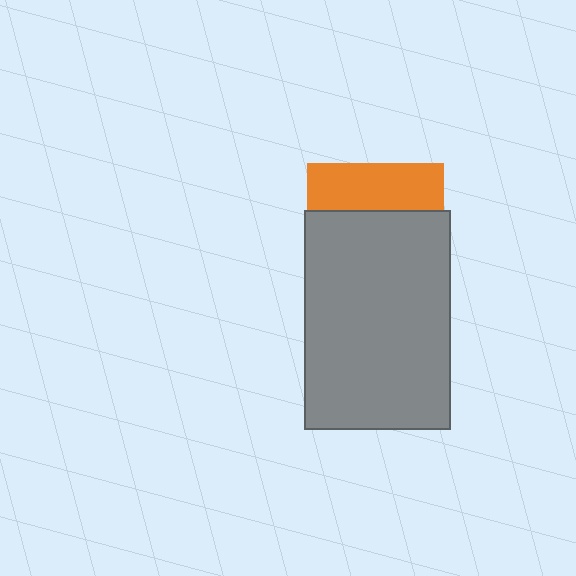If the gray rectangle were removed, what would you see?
You would see the complete orange square.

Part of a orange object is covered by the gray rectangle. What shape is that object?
It is a square.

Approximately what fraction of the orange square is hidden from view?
Roughly 67% of the orange square is hidden behind the gray rectangle.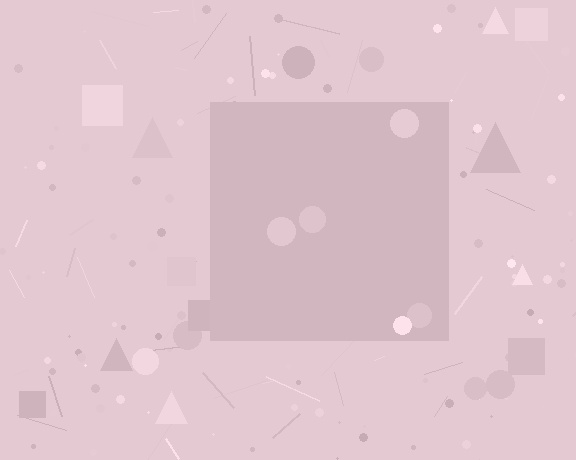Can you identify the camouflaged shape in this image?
The camouflaged shape is a square.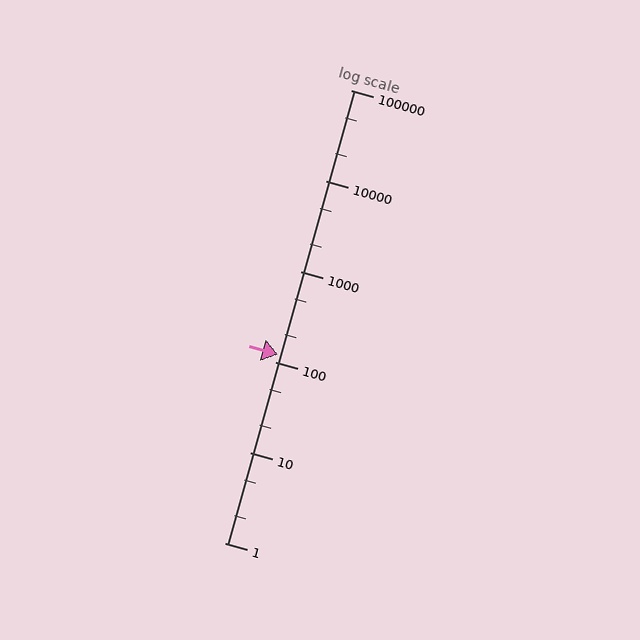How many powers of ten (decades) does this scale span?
The scale spans 5 decades, from 1 to 100000.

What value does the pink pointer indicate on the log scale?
The pointer indicates approximately 120.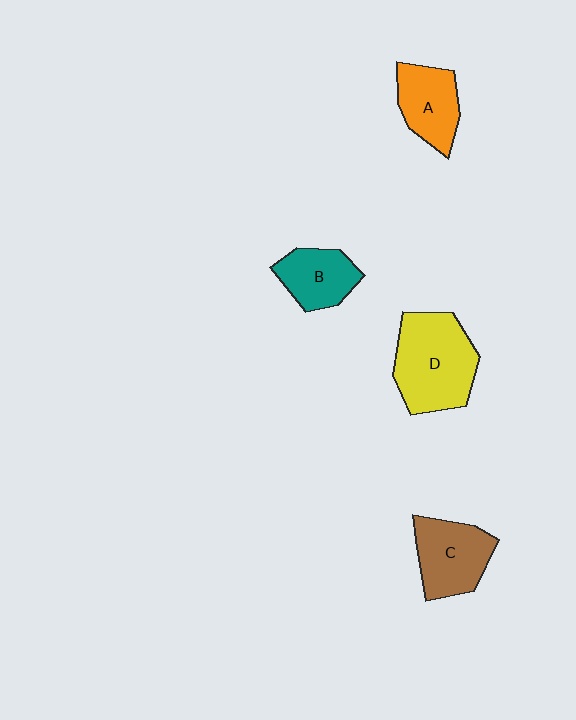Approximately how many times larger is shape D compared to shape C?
Approximately 1.4 times.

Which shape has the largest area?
Shape D (yellow).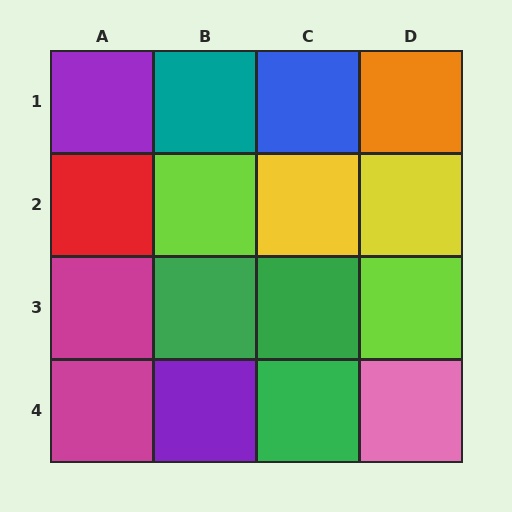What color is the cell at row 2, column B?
Lime.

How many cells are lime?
2 cells are lime.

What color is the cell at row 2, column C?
Yellow.